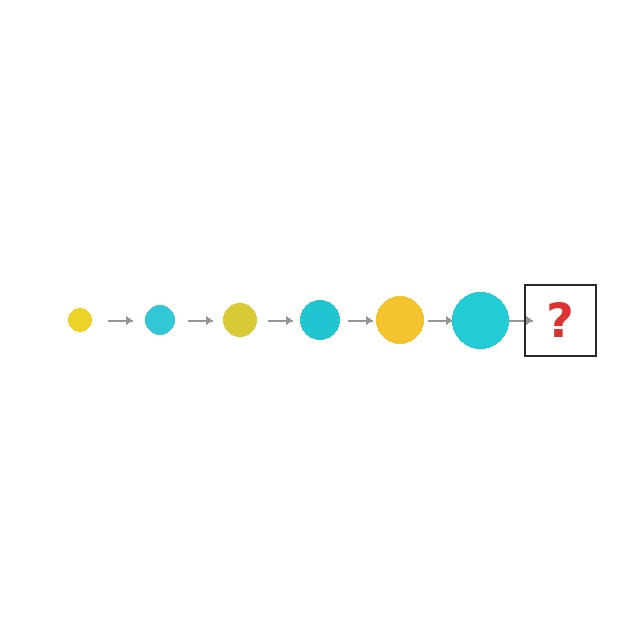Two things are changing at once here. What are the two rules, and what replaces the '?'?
The two rules are that the circle grows larger each step and the color cycles through yellow and cyan. The '?' should be a yellow circle, larger than the previous one.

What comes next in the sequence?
The next element should be a yellow circle, larger than the previous one.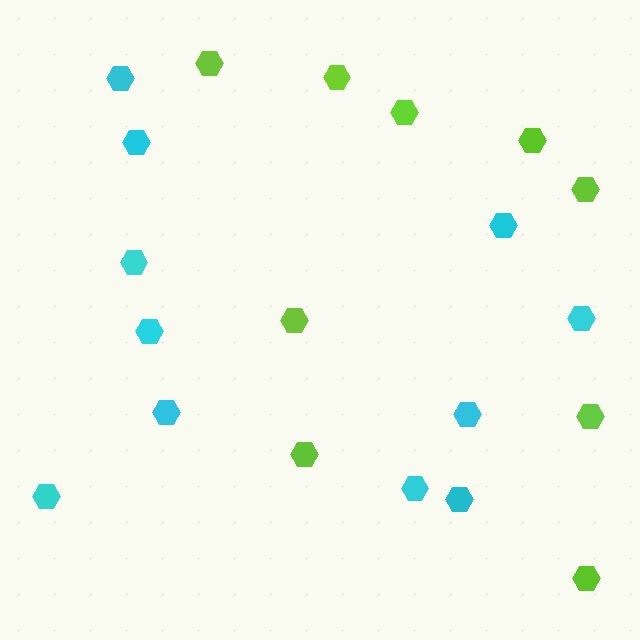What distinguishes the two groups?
There are 2 groups: one group of lime hexagons (9) and one group of cyan hexagons (11).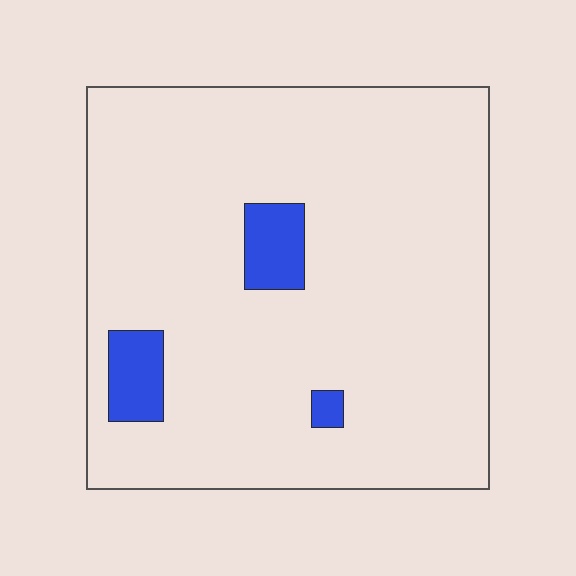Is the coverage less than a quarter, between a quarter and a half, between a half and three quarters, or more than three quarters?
Less than a quarter.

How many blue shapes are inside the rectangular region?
3.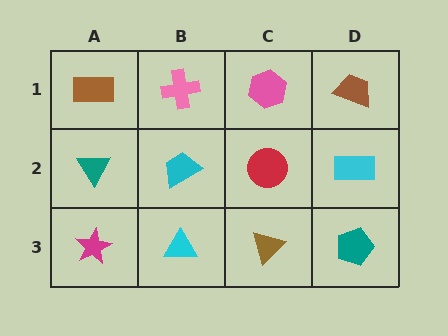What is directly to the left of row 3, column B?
A magenta star.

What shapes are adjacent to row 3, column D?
A cyan rectangle (row 2, column D), a brown triangle (row 3, column C).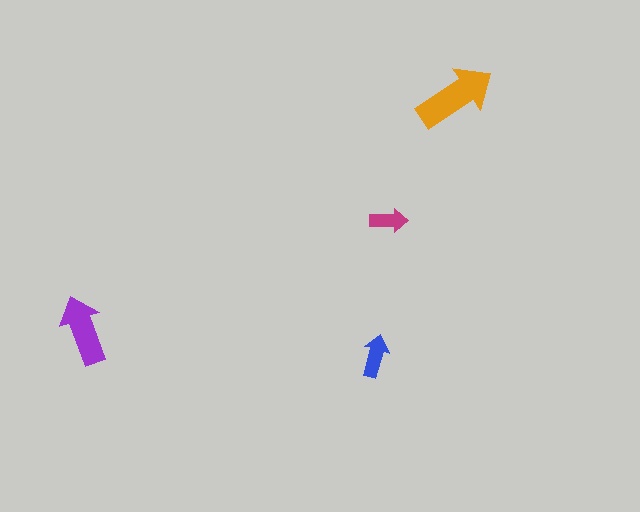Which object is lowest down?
The blue arrow is bottommost.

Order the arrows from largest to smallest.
the orange one, the purple one, the blue one, the magenta one.